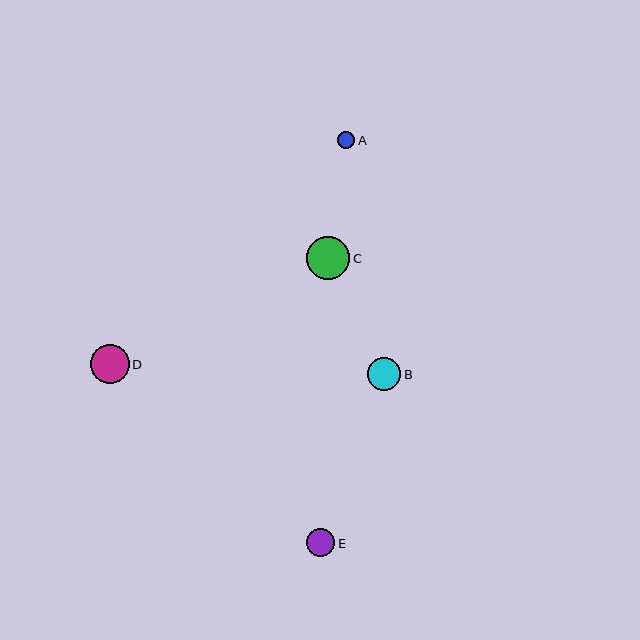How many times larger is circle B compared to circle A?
Circle B is approximately 1.9 times the size of circle A.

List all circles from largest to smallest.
From largest to smallest: C, D, B, E, A.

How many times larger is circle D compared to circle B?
Circle D is approximately 1.2 times the size of circle B.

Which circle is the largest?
Circle C is the largest with a size of approximately 43 pixels.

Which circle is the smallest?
Circle A is the smallest with a size of approximately 17 pixels.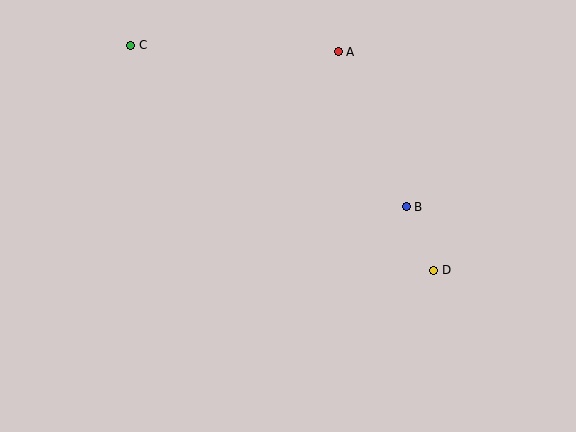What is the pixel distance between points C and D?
The distance between C and D is 377 pixels.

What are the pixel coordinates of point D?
Point D is at (434, 271).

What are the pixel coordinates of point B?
Point B is at (406, 207).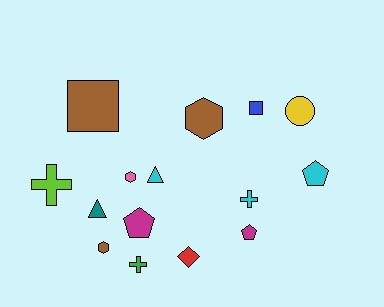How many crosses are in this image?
There are 3 crosses.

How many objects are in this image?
There are 15 objects.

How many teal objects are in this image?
There is 1 teal object.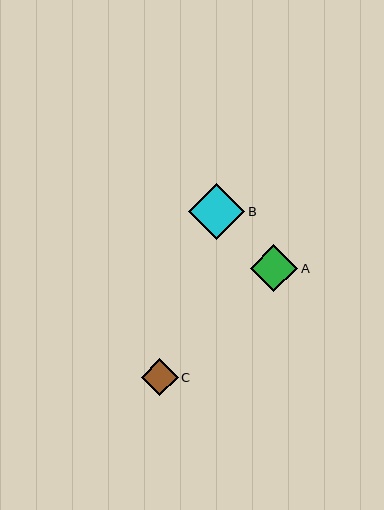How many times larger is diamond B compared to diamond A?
Diamond B is approximately 1.2 times the size of diamond A.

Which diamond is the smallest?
Diamond C is the smallest with a size of approximately 37 pixels.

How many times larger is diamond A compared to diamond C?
Diamond A is approximately 1.3 times the size of diamond C.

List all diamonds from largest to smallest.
From largest to smallest: B, A, C.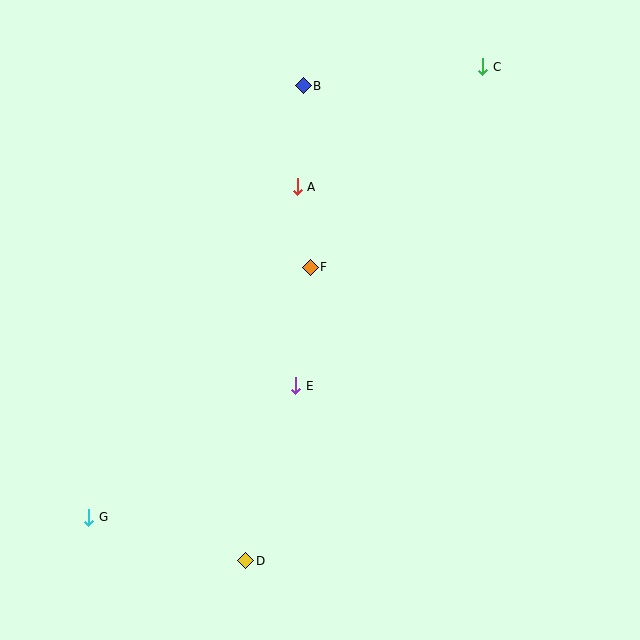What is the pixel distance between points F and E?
The distance between F and E is 120 pixels.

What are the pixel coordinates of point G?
Point G is at (89, 517).